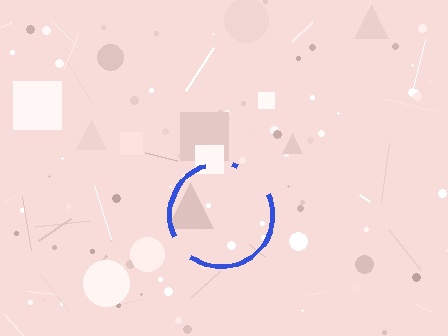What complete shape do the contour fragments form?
The contour fragments form a circle.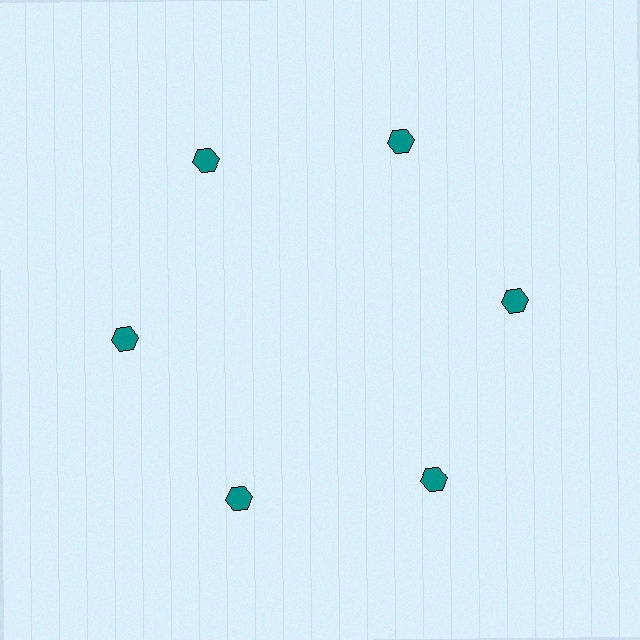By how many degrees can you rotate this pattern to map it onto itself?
The pattern maps onto itself every 60 degrees of rotation.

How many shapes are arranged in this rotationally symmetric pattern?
There are 6 shapes, arranged in 6 groups of 1.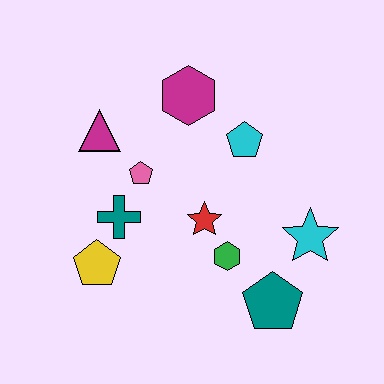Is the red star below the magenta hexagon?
Yes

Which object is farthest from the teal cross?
The cyan star is farthest from the teal cross.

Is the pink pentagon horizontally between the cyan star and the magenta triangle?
Yes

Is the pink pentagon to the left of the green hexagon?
Yes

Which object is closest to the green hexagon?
The red star is closest to the green hexagon.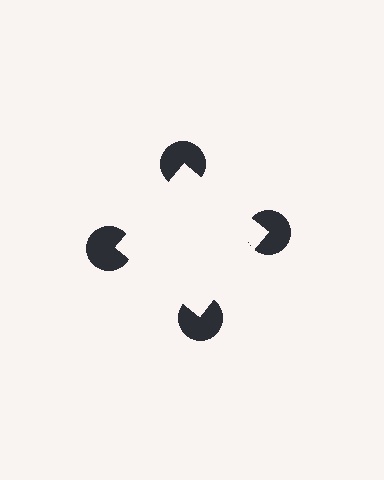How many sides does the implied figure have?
4 sides.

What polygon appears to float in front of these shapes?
An illusory square — its edges are inferred from the aligned wedge cuts in the pac-man discs, not physically drawn.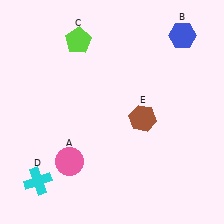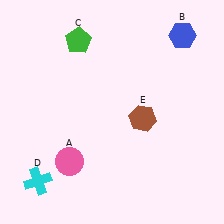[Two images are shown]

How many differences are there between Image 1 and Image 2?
There is 1 difference between the two images.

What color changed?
The pentagon (C) changed from lime in Image 1 to green in Image 2.